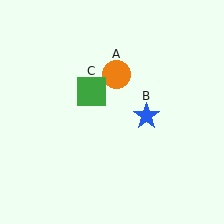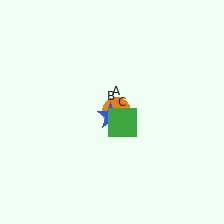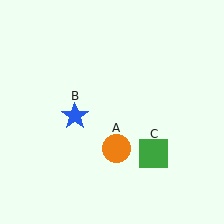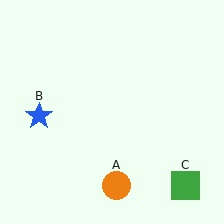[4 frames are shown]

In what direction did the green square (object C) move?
The green square (object C) moved down and to the right.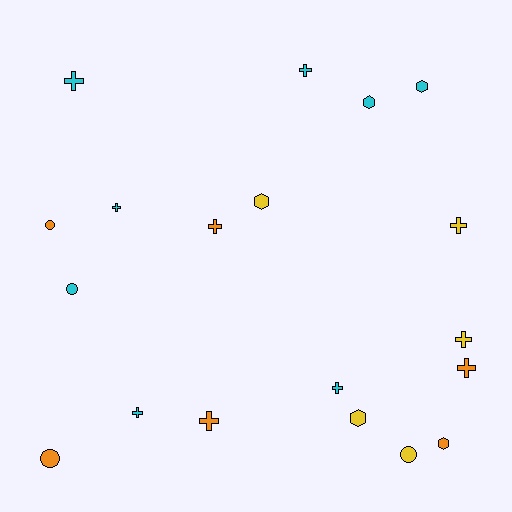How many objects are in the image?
There are 19 objects.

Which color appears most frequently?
Cyan, with 8 objects.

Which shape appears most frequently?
Cross, with 10 objects.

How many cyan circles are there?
There is 1 cyan circle.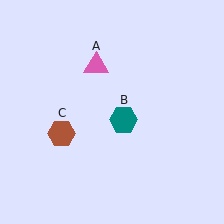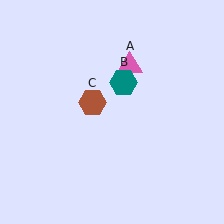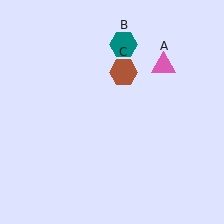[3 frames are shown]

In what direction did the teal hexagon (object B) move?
The teal hexagon (object B) moved up.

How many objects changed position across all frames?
3 objects changed position: pink triangle (object A), teal hexagon (object B), brown hexagon (object C).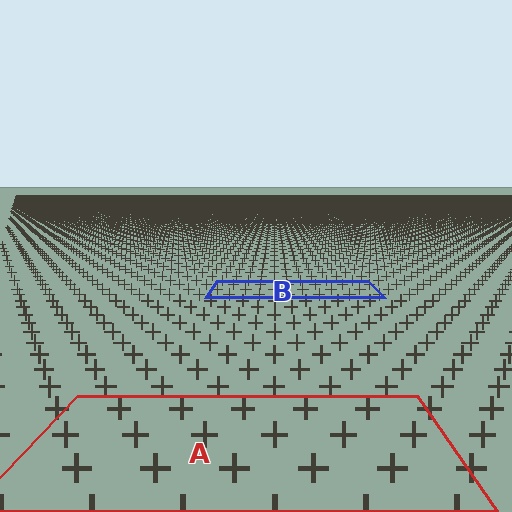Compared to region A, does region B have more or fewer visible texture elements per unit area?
Region B has more texture elements per unit area — they are packed more densely because it is farther away.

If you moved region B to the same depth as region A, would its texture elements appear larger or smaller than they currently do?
They would appear larger. At a closer depth, the same texture elements are projected at a bigger on-screen size.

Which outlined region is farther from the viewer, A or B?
Region B is farther from the viewer — the texture elements inside it appear smaller and more densely packed.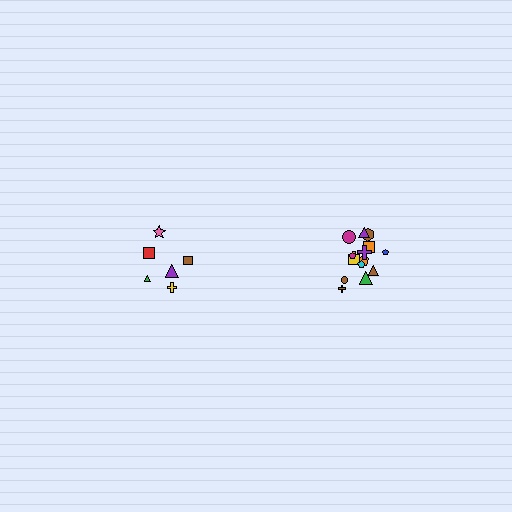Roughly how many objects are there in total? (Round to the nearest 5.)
Roughly 20 objects in total.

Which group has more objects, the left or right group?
The right group.